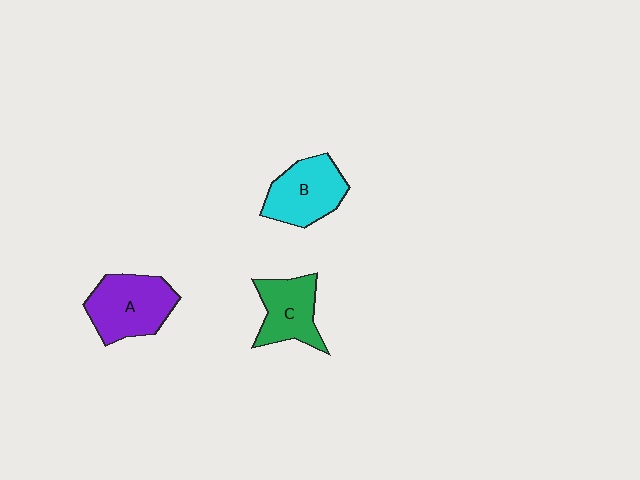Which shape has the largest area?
Shape A (purple).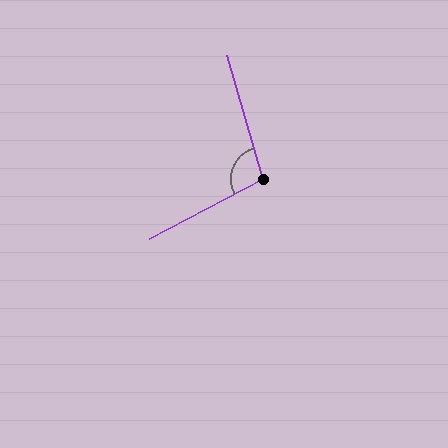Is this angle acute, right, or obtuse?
It is obtuse.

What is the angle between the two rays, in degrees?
Approximately 101 degrees.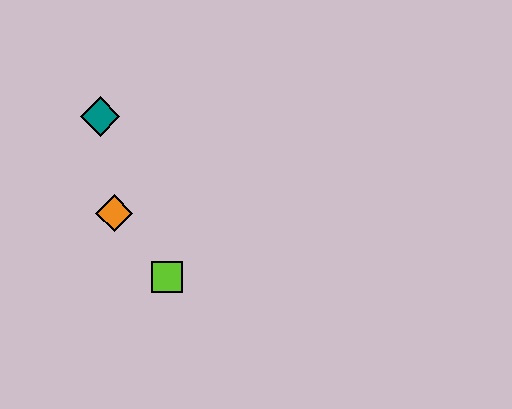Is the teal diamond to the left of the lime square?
Yes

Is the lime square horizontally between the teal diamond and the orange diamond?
No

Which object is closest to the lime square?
The orange diamond is closest to the lime square.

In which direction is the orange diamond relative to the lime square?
The orange diamond is above the lime square.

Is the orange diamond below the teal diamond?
Yes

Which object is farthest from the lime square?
The teal diamond is farthest from the lime square.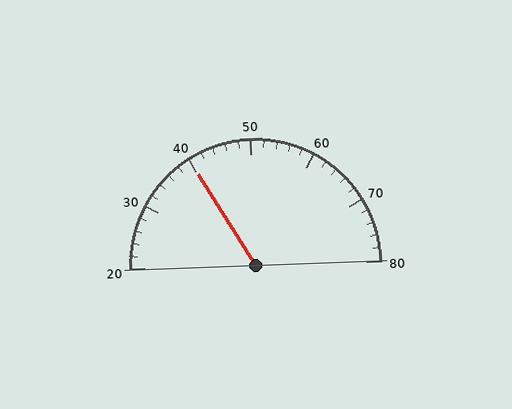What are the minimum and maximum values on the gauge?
The gauge ranges from 20 to 80.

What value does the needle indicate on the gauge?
The needle indicates approximately 40.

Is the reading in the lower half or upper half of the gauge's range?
The reading is in the lower half of the range (20 to 80).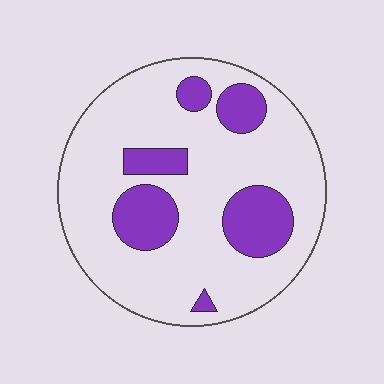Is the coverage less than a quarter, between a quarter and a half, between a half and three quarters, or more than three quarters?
Less than a quarter.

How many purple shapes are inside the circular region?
6.